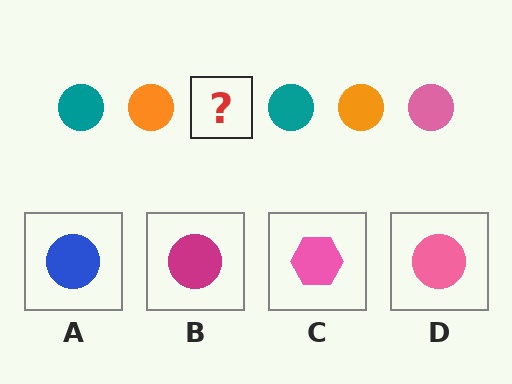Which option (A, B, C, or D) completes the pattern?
D.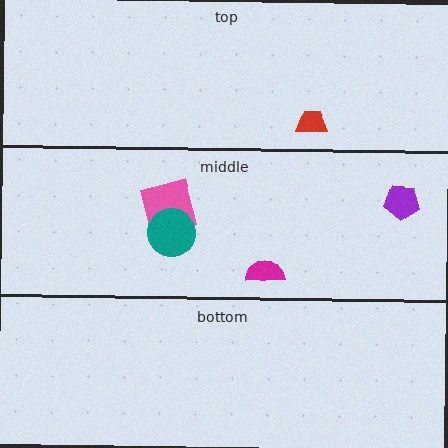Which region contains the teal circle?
The middle region.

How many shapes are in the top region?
1.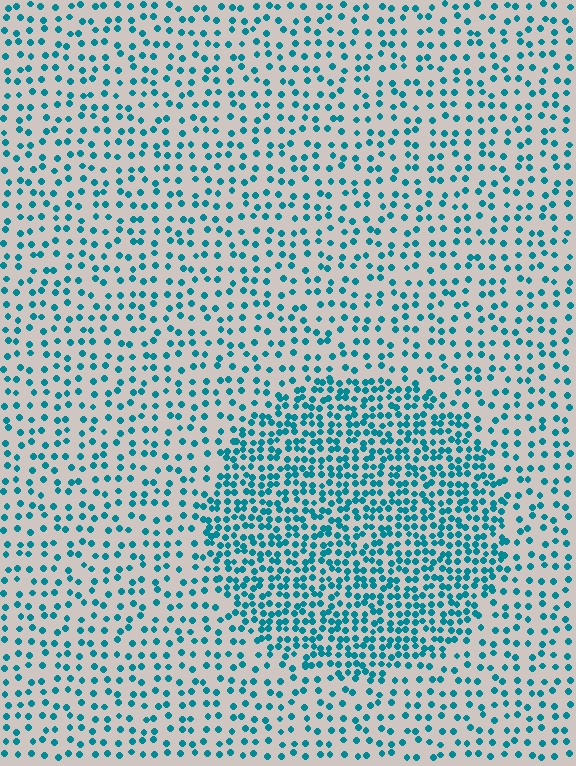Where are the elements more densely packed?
The elements are more densely packed inside the circle boundary.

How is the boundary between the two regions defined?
The boundary is defined by a change in element density (approximately 2.1x ratio). All elements are the same color, size, and shape.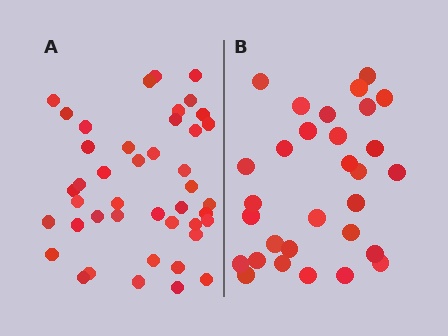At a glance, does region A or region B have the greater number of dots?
Region A (the left region) has more dots.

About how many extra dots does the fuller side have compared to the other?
Region A has approximately 15 more dots than region B.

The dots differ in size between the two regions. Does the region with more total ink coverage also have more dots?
No. Region B has more total ink coverage because its dots are larger, but region A actually contains more individual dots. Total area can be misleading — the number of items is what matters here.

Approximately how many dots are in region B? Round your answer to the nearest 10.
About 30 dots.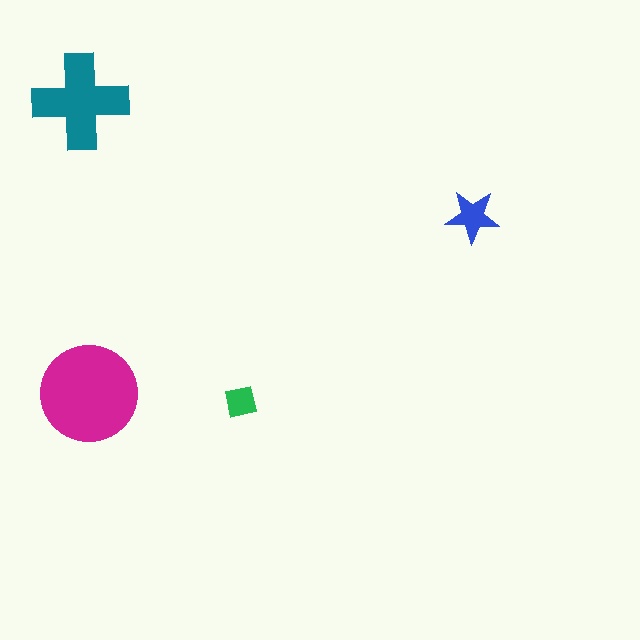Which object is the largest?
The magenta circle.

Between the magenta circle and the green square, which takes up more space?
The magenta circle.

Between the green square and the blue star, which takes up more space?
The blue star.